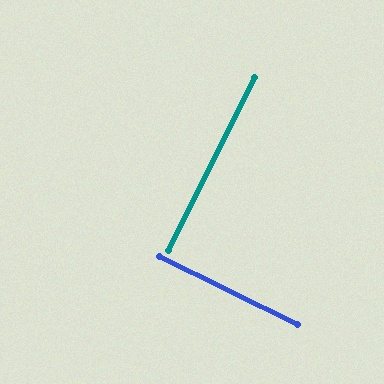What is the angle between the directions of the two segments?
Approximately 90 degrees.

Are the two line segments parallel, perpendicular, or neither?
Perpendicular — they meet at approximately 90°.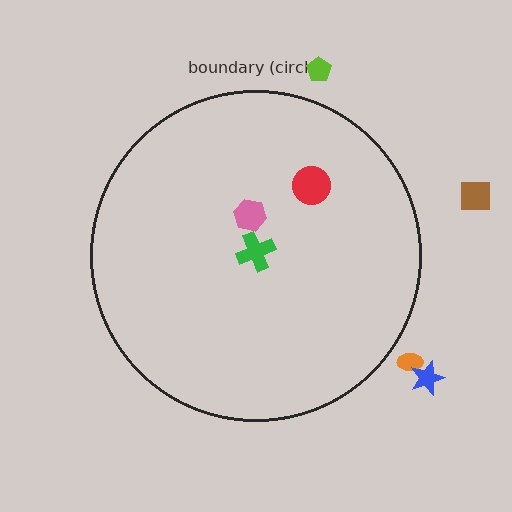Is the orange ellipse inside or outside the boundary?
Outside.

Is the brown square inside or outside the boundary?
Outside.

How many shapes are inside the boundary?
3 inside, 4 outside.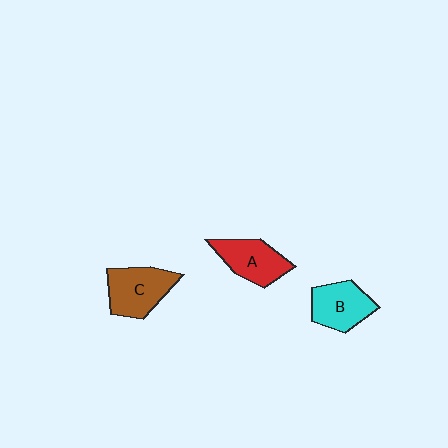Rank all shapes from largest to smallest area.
From largest to smallest: C (brown), A (red), B (cyan).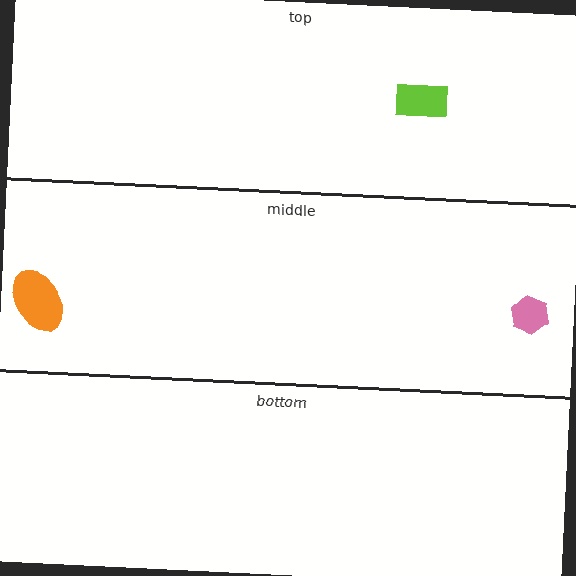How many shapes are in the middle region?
2.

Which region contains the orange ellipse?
The middle region.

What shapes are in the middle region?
The pink hexagon, the orange ellipse.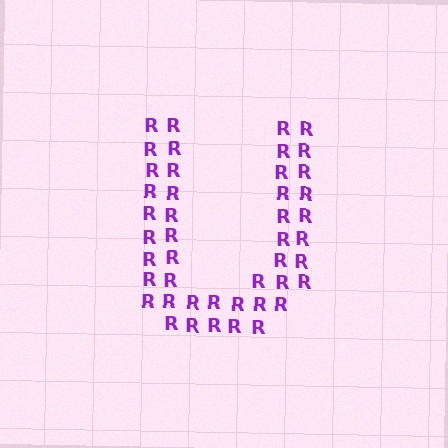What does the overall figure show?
The overall figure shows the letter U.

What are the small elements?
The small elements are letter R's.